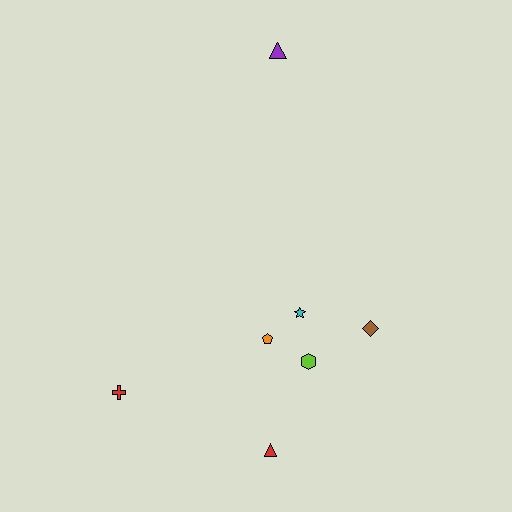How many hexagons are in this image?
There is 1 hexagon.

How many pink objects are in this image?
There are no pink objects.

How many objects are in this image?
There are 7 objects.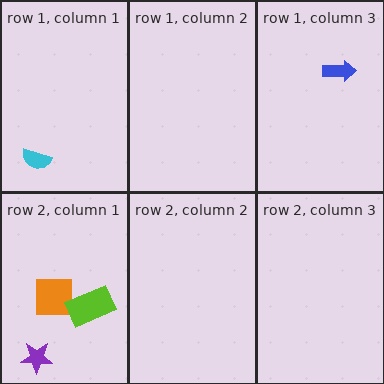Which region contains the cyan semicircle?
The row 1, column 1 region.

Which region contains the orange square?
The row 2, column 1 region.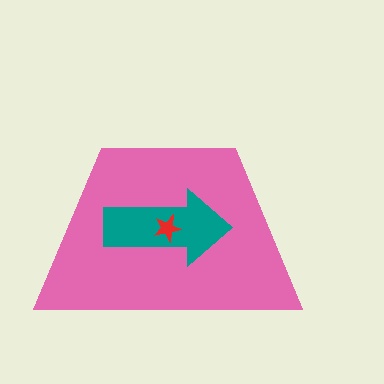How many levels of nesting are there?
3.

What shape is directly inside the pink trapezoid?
The teal arrow.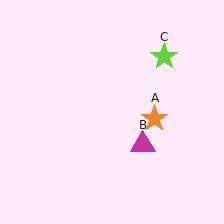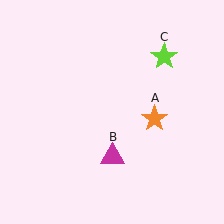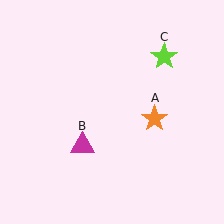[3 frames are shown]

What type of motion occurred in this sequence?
The magenta triangle (object B) rotated clockwise around the center of the scene.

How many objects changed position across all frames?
1 object changed position: magenta triangle (object B).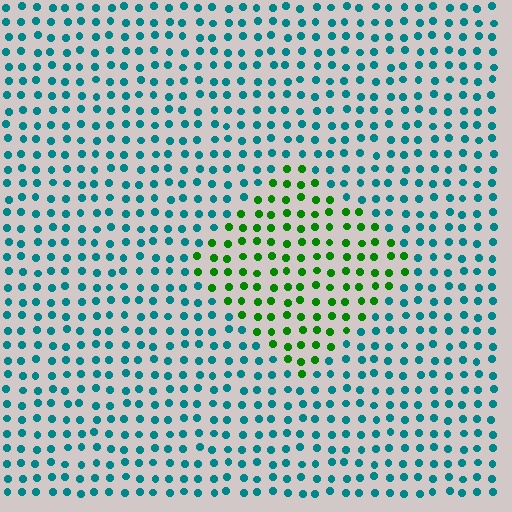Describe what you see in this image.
The image is filled with small teal elements in a uniform arrangement. A diamond-shaped region is visible where the elements are tinted to a slightly different hue, forming a subtle color boundary.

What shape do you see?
I see a diamond.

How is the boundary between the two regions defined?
The boundary is defined purely by a slight shift in hue (about 62 degrees). Spacing, size, and orientation are identical on both sides.